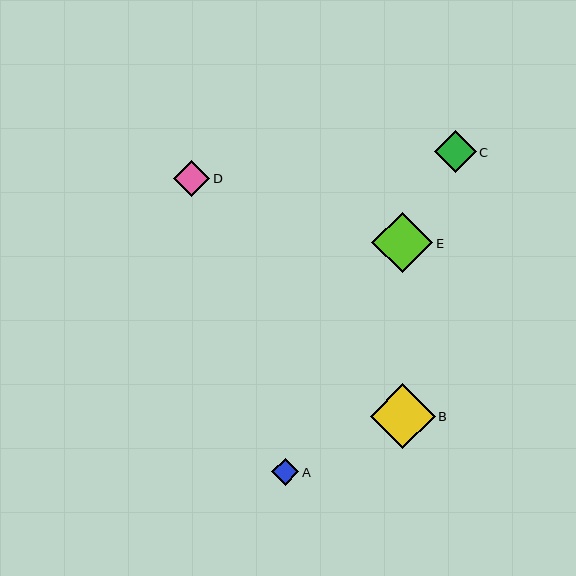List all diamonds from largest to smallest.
From largest to smallest: B, E, C, D, A.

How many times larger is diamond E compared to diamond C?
Diamond E is approximately 1.5 times the size of diamond C.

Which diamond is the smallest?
Diamond A is the smallest with a size of approximately 27 pixels.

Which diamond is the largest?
Diamond B is the largest with a size of approximately 65 pixels.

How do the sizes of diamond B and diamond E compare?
Diamond B and diamond E are approximately the same size.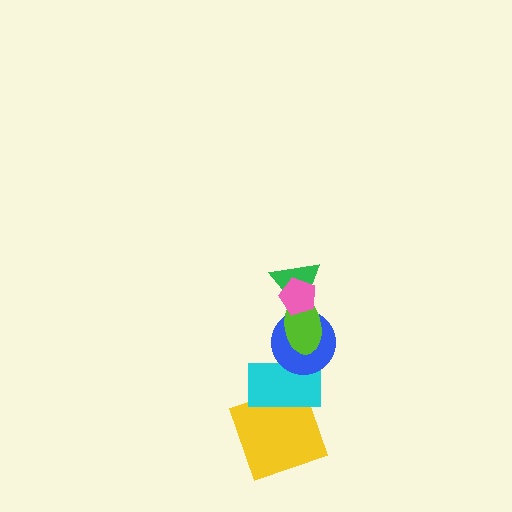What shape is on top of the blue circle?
The lime ellipse is on top of the blue circle.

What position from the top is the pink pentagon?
The pink pentagon is 1st from the top.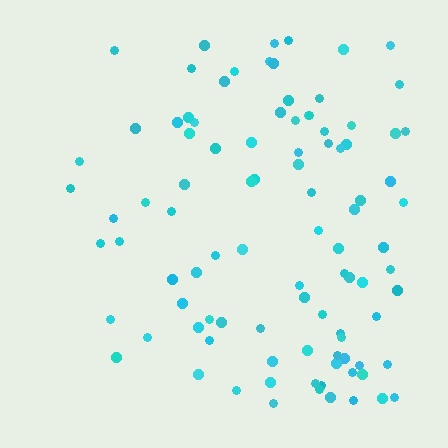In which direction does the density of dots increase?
From left to right, with the right side densest.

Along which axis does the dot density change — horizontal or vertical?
Horizontal.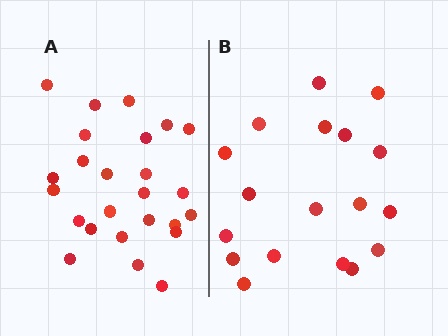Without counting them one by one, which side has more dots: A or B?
Region A (the left region) has more dots.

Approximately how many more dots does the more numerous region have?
Region A has roughly 8 or so more dots than region B.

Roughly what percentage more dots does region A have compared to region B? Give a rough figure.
About 40% more.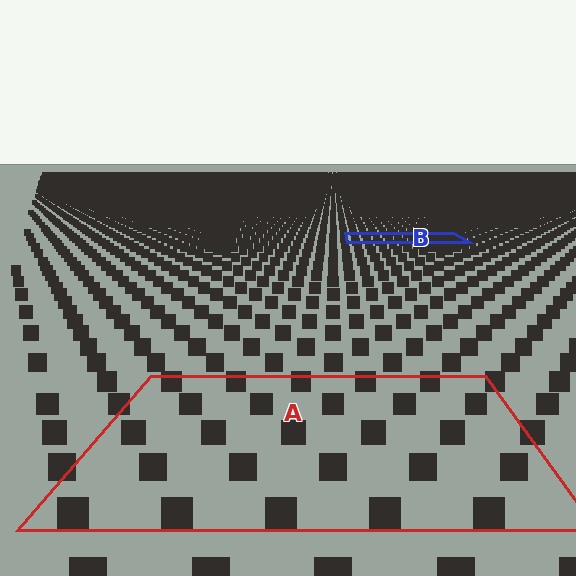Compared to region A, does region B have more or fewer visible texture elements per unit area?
Region B has more texture elements per unit area — they are packed more densely because it is farther away.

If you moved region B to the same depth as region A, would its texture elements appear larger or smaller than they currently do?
They would appear larger. At a closer depth, the same texture elements are projected at a bigger on-screen size.